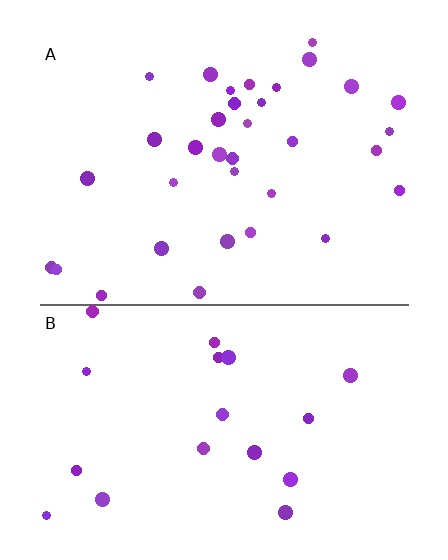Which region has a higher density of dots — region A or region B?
A (the top).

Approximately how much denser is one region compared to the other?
Approximately 1.8× — region A over region B.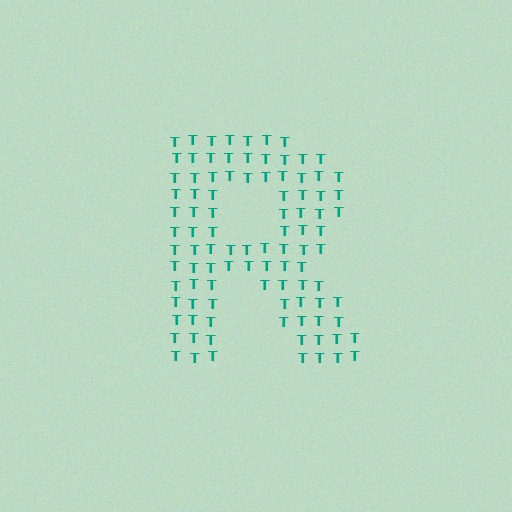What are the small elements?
The small elements are letter T's.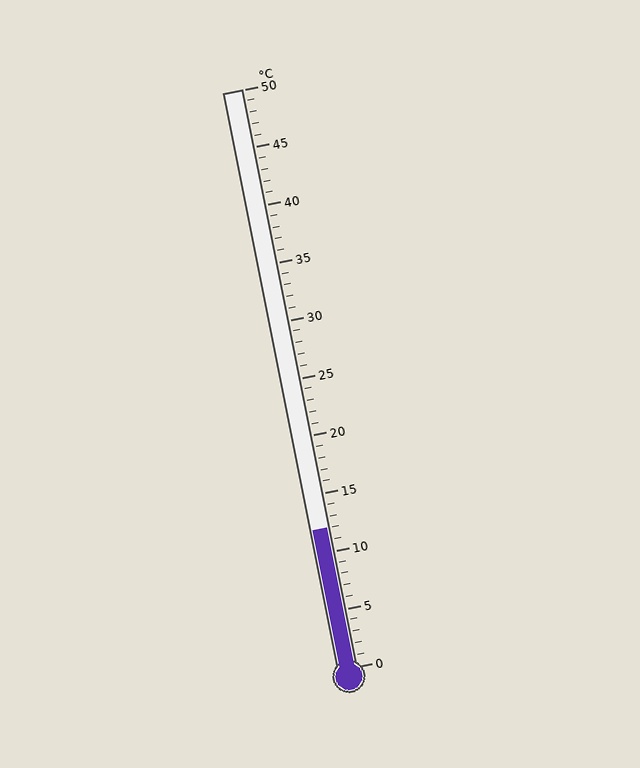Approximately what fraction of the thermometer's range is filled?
The thermometer is filled to approximately 25% of its range.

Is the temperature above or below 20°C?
The temperature is below 20°C.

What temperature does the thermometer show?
The thermometer shows approximately 12°C.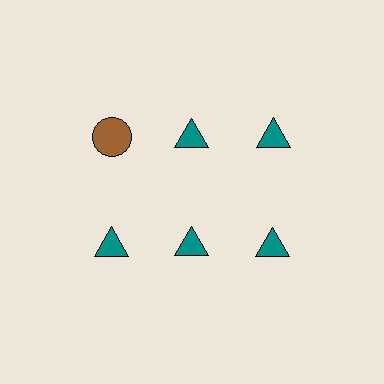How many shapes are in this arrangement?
There are 6 shapes arranged in a grid pattern.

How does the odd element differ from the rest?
It differs in both color (brown instead of teal) and shape (circle instead of triangle).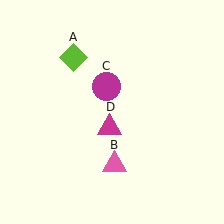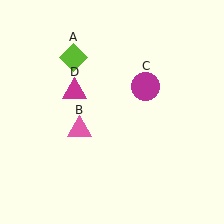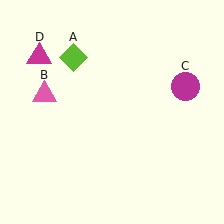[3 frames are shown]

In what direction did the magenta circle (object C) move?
The magenta circle (object C) moved right.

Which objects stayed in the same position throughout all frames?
Lime diamond (object A) remained stationary.